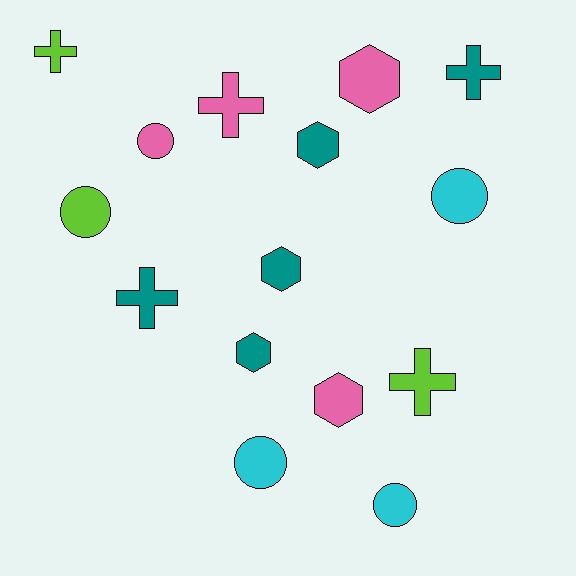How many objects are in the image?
There are 15 objects.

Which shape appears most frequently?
Hexagon, with 5 objects.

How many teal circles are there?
There are no teal circles.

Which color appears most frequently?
Teal, with 5 objects.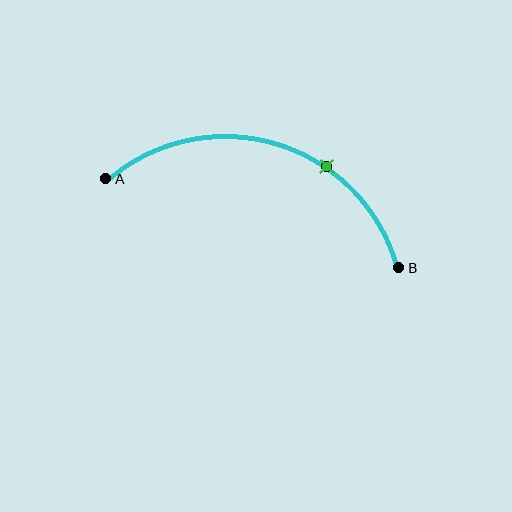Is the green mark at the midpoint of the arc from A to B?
No. The green mark lies on the arc but is closer to endpoint B. The arc midpoint would be at the point on the curve equidistant along the arc from both A and B.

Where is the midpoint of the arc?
The arc midpoint is the point on the curve farthest from the straight line joining A and B. It sits above that line.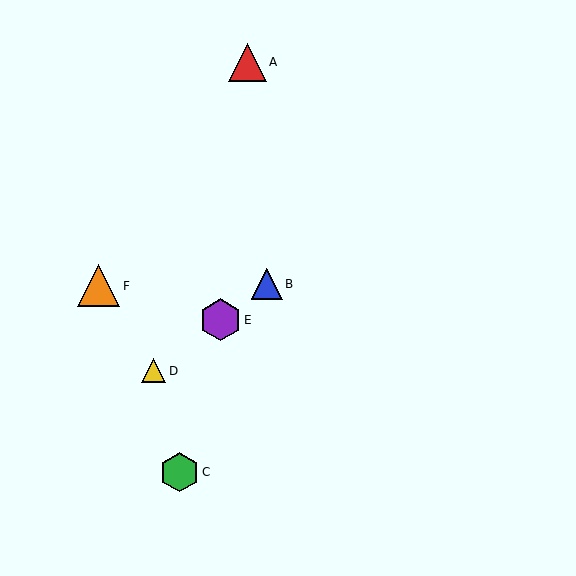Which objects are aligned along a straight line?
Objects B, D, E are aligned along a straight line.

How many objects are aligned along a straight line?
3 objects (B, D, E) are aligned along a straight line.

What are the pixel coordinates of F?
Object F is at (99, 286).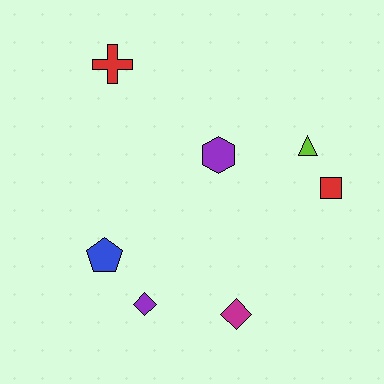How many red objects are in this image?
There are 2 red objects.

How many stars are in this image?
There are no stars.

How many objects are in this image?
There are 7 objects.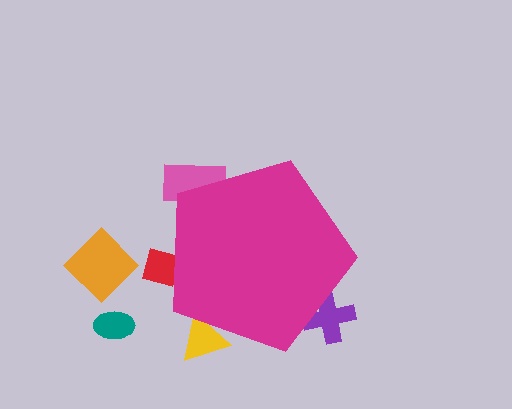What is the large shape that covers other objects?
A magenta pentagon.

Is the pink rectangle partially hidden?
Yes, the pink rectangle is partially hidden behind the magenta pentagon.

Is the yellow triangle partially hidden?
Yes, the yellow triangle is partially hidden behind the magenta pentagon.